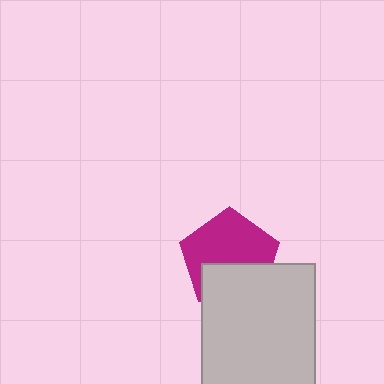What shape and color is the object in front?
The object in front is a light gray rectangle.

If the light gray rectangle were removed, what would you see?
You would see the complete magenta pentagon.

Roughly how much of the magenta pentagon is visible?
About half of it is visible (roughly 63%).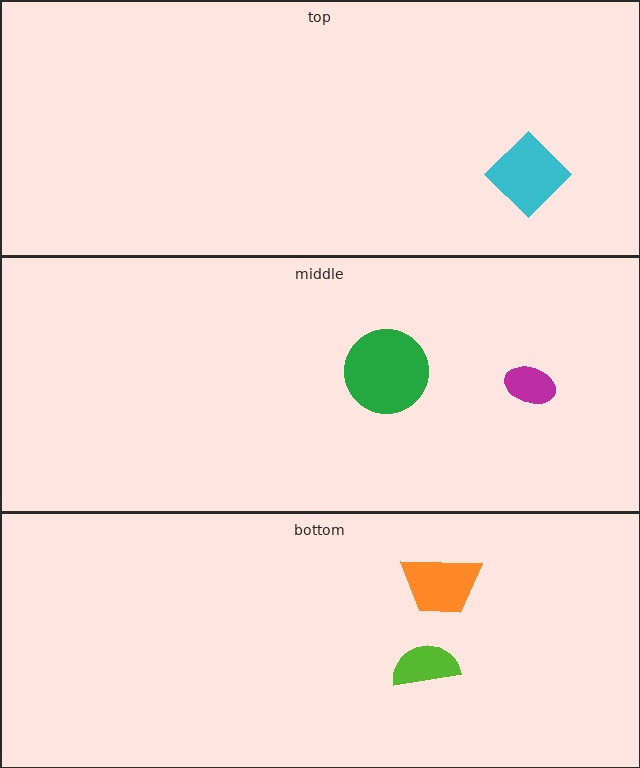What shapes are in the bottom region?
The lime semicircle, the orange trapezoid.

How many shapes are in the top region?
1.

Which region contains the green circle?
The middle region.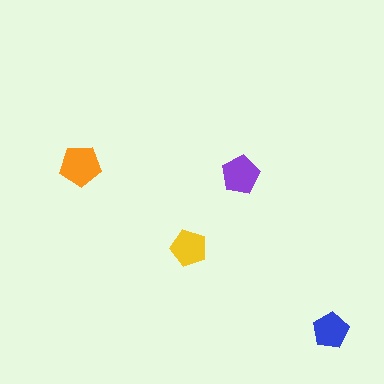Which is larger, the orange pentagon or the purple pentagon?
The orange one.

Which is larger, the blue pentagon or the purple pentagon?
The purple one.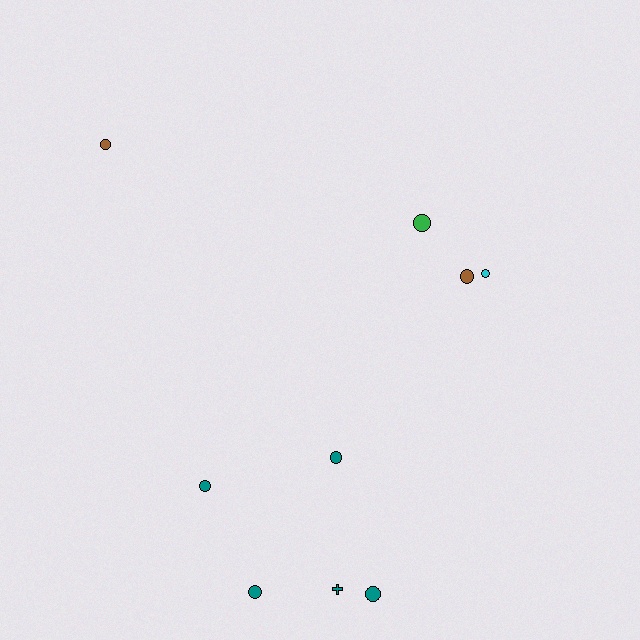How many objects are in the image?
There are 9 objects.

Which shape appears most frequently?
Circle, with 8 objects.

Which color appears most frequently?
Teal, with 5 objects.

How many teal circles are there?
There are 4 teal circles.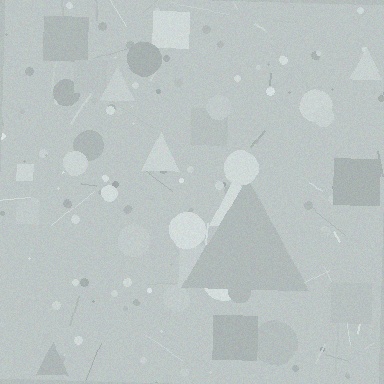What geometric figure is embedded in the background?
A triangle is embedded in the background.